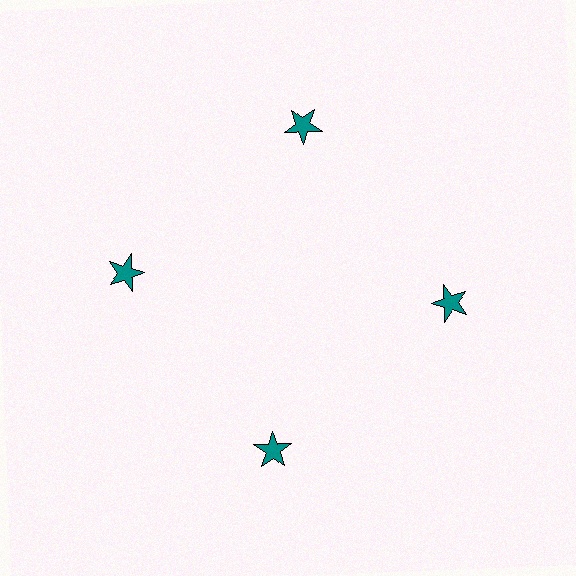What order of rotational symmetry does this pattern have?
This pattern has 4-fold rotational symmetry.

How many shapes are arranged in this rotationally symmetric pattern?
There are 4 shapes, arranged in 4 groups of 1.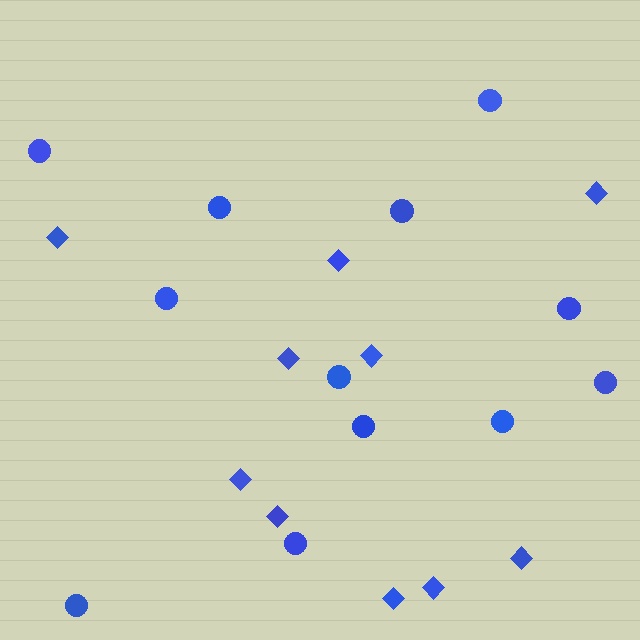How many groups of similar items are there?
There are 2 groups: one group of circles (12) and one group of diamonds (10).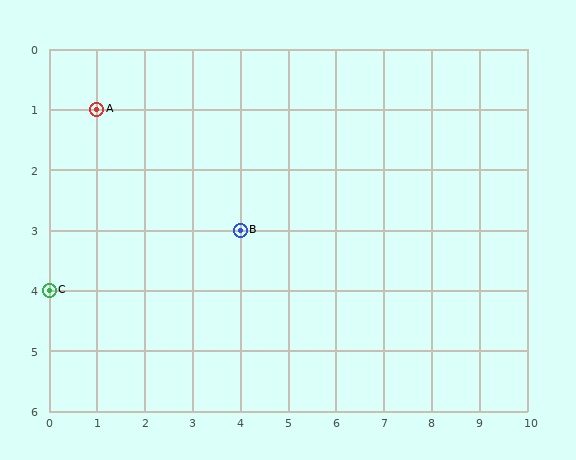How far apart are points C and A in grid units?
Points C and A are 1 column and 3 rows apart (about 3.2 grid units diagonally).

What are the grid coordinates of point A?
Point A is at grid coordinates (1, 1).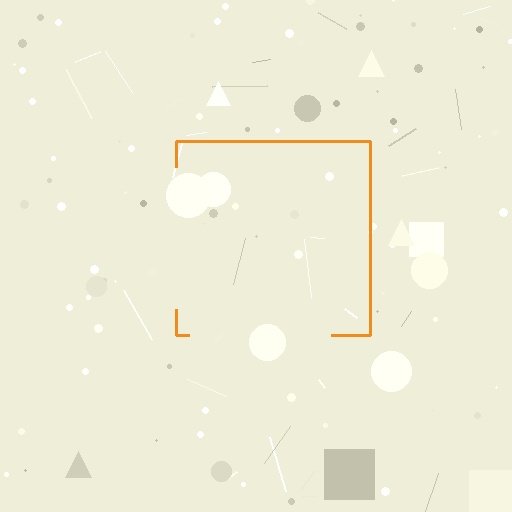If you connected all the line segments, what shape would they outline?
They would outline a square.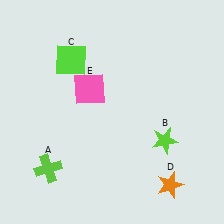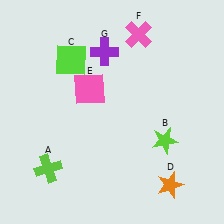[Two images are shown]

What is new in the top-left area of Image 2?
A purple cross (G) was added in the top-left area of Image 2.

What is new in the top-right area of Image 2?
A pink cross (F) was added in the top-right area of Image 2.